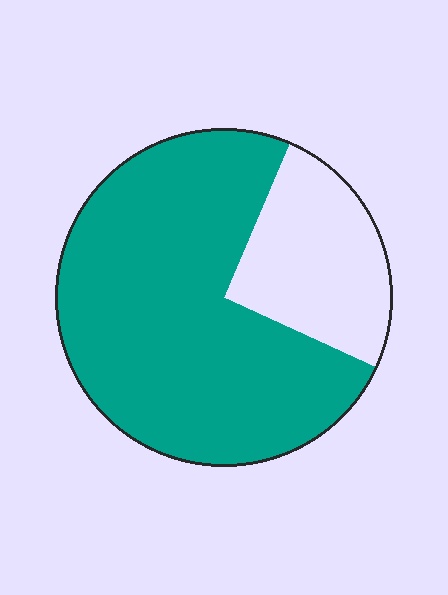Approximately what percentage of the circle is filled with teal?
Approximately 75%.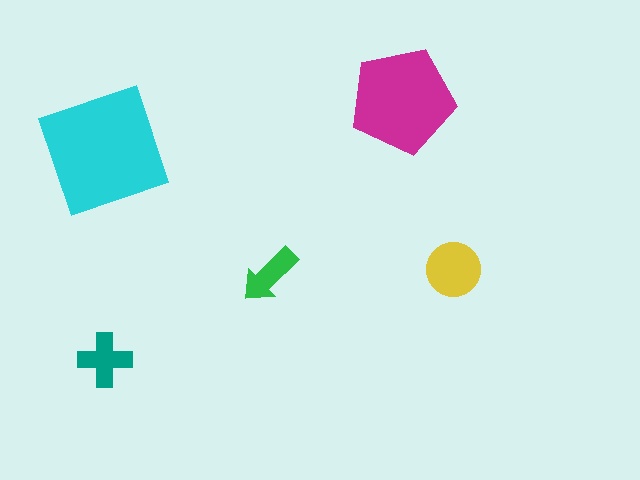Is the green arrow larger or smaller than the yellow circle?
Smaller.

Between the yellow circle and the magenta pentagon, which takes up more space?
The magenta pentagon.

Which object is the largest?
The cyan square.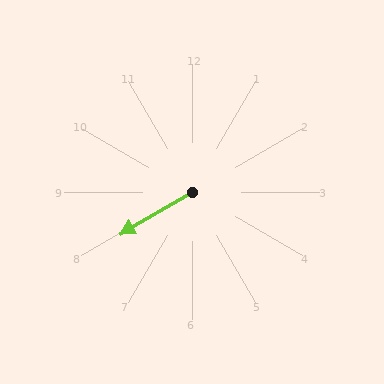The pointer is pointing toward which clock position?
Roughly 8 o'clock.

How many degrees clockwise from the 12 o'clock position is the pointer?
Approximately 240 degrees.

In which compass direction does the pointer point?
Southwest.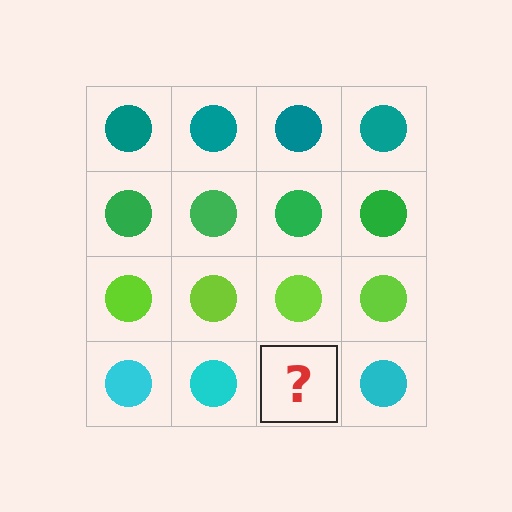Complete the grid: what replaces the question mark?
The question mark should be replaced with a cyan circle.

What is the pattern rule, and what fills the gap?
The rule is that each row has a consistent color. The gap should be filled with a cyan circle.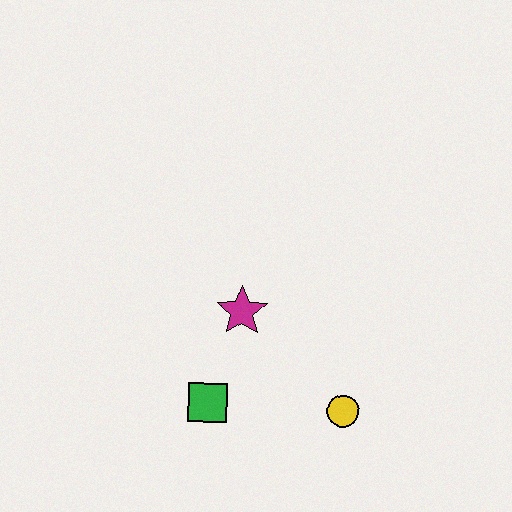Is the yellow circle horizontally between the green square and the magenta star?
No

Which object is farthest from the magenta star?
The yellow circle is farthest from the magenta star.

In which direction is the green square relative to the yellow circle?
The green square is to the left of the yellow circle.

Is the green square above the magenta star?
No